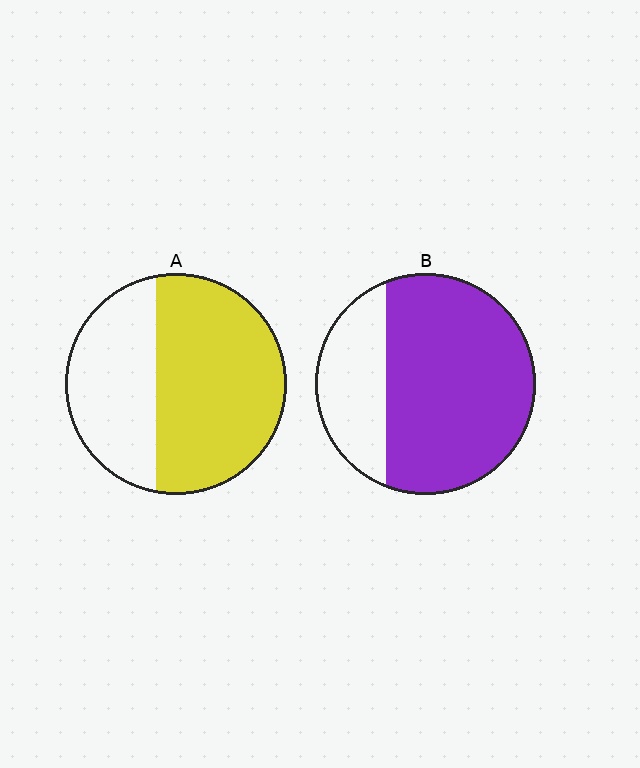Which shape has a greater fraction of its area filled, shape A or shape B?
Shape B.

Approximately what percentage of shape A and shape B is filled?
A is approximately 60% and B is approximately 70%.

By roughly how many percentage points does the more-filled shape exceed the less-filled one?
By roughly 10 percentage points (B over A).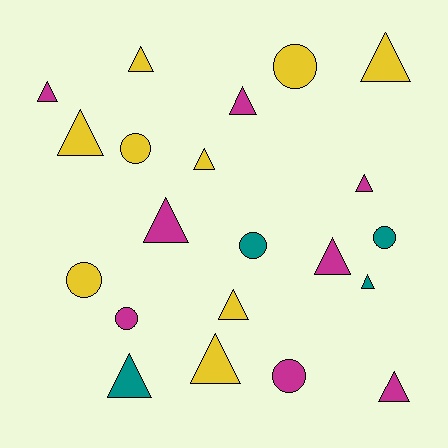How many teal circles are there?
There are 2 teal circles.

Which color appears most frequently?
Yellow, with 9 objects.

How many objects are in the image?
There are 21 objects.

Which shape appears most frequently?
Triangle, with 14 objects.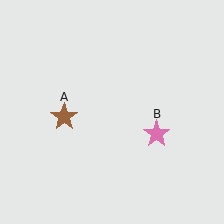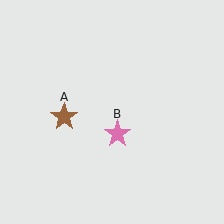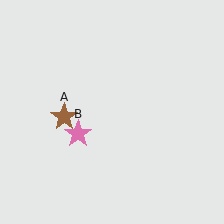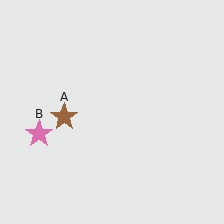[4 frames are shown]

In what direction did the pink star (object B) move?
The pink star (object B) moved left.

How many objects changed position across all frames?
1 object changed position: pink star (object B).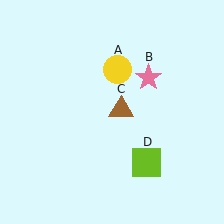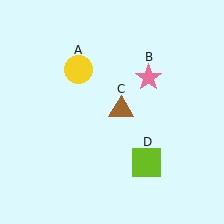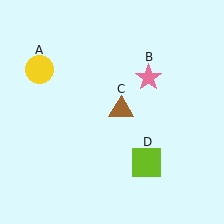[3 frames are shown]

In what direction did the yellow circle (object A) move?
The yellow circle (object A) moved left.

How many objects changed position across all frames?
1 object changed position: yellow circle (object A).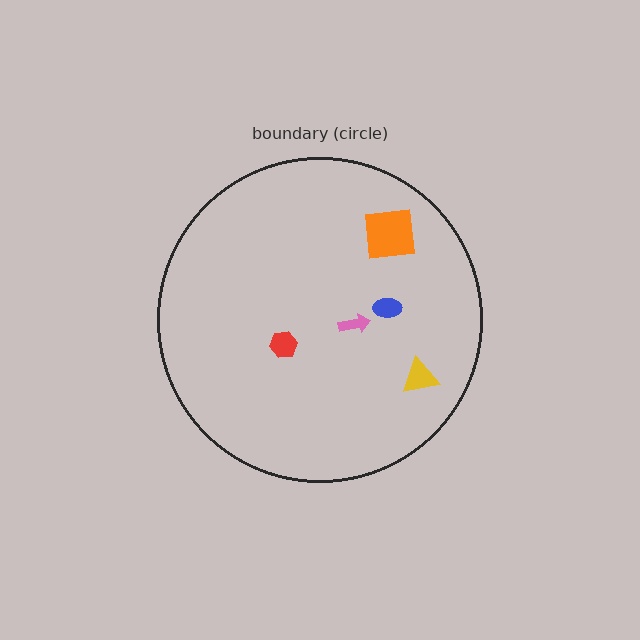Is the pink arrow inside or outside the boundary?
Inside.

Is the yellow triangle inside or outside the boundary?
Inside.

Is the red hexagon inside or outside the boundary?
Inside.